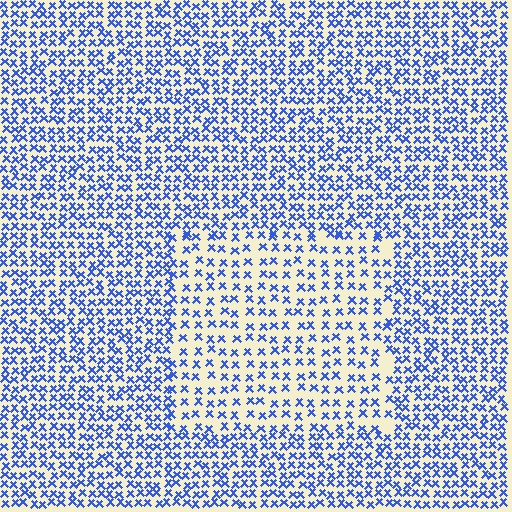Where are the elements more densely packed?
The elements are more densely packed outside the rectangle boundary.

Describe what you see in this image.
The image contains small blue elements arranged at two different densities. A rectangle-shaped region is visible where the elements are less densely packed than the surrounding area.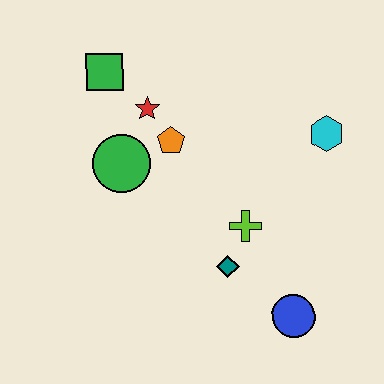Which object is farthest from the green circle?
The blue circle is farthest from the green circle.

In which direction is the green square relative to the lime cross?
The green square is above the lime cross.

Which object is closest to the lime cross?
The teal diamond is closest to the lime cross.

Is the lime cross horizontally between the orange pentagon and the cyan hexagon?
Yes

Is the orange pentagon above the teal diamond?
Yes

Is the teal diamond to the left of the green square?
No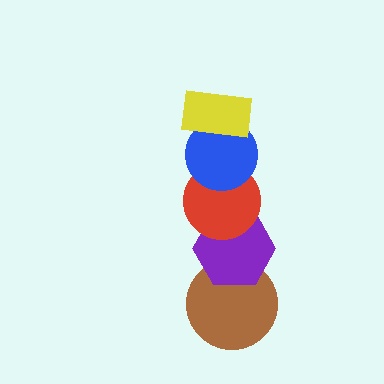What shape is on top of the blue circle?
The yellow rectangle is on top of the blue circle.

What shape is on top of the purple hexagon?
The red circle is on top of the purple hexagon.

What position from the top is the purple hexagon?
The purple hexagon is 4th from the top.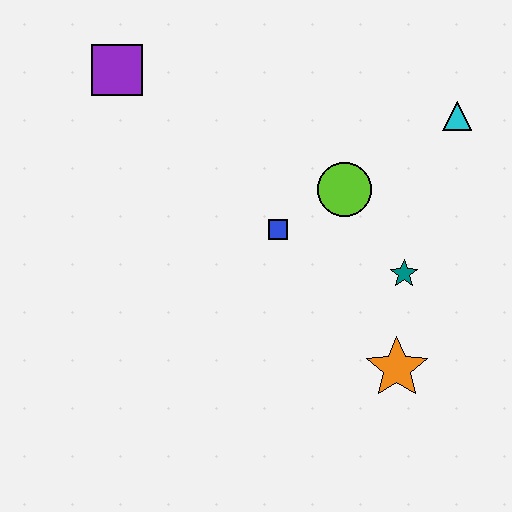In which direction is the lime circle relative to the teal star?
The lime circle is above the teal star.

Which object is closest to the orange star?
The teal star is closest to the orange star.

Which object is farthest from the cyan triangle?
The purple square is farthest from the cyan triangle.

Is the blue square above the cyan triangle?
No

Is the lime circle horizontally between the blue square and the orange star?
Yes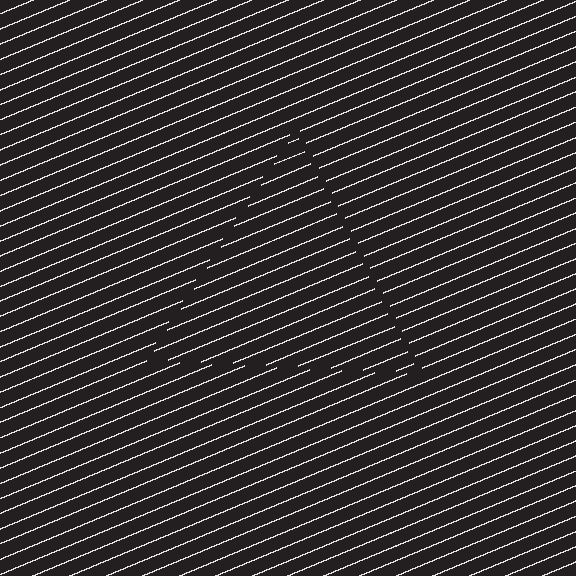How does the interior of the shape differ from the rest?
The interior of the shape contains the same grating, shifted by half a period — the contour is defined by the phase discontinuity where line-ends from the inner and outer gratings abut.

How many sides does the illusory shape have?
3 sides — the line-ends trace a triangle.